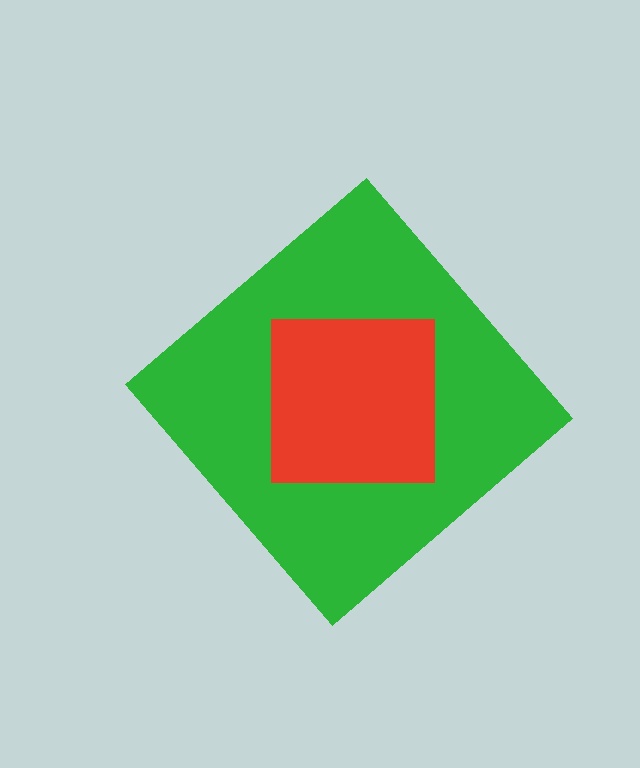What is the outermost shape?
The green diamond.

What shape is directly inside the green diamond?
The red square.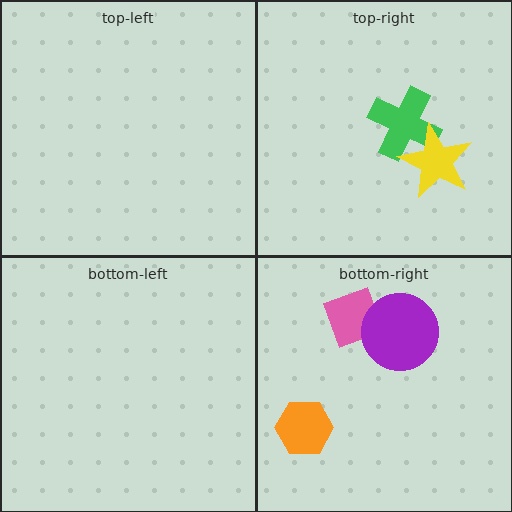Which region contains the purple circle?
The bottom-right region.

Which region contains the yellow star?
The top-right region.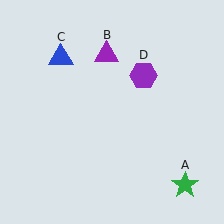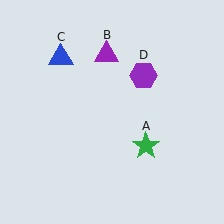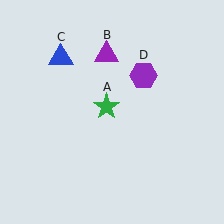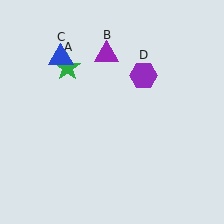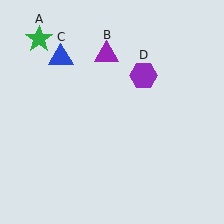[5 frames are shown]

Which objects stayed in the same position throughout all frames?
Purple triangle (object B) and blue triangle (object C) and purple hexagon (object D) remained stationary.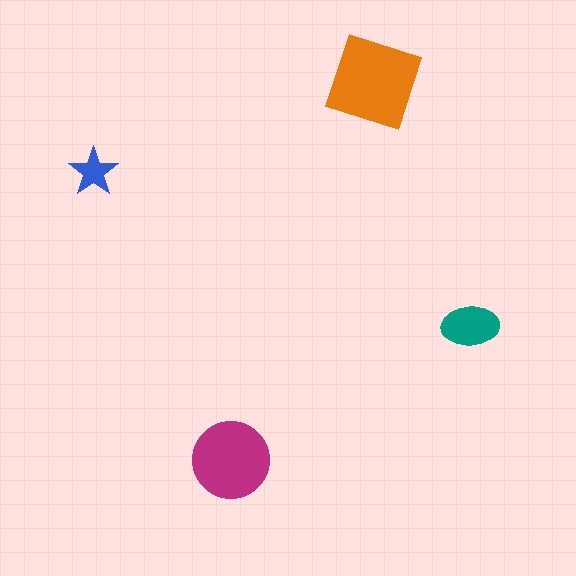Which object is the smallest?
The blue star.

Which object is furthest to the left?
The blue star is leftmost.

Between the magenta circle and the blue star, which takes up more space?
The magenta circle.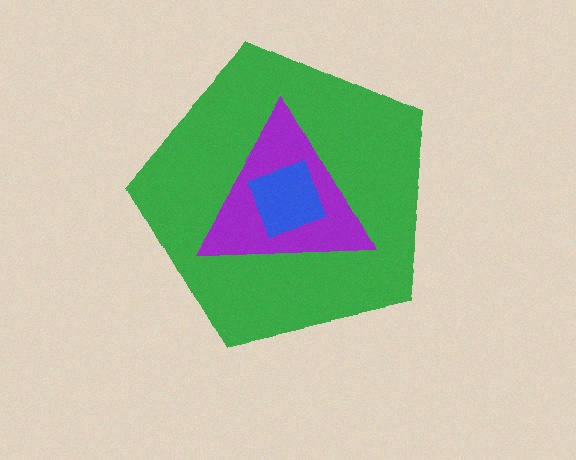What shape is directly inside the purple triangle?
The blue square.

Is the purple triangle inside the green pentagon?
Yes.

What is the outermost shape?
The green pentagon.